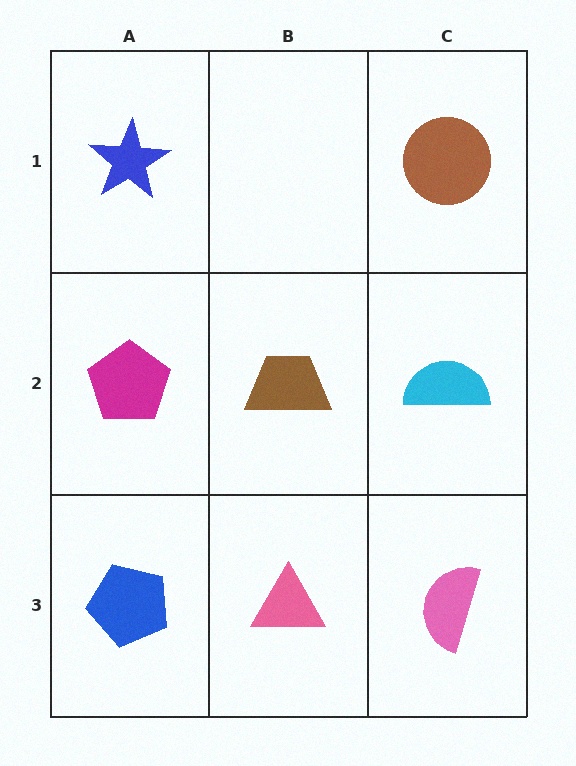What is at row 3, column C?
A pink semicircle.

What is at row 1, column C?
A brown circle.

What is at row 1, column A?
A blue star.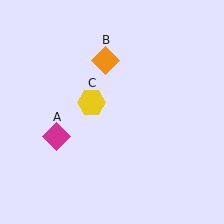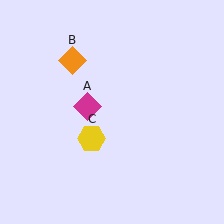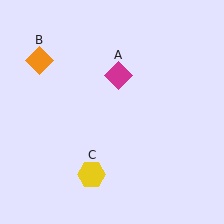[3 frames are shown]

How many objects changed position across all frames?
3 objects changed position: magenta diamond (object A), orange diamond (object B), yellow hexagon (object C).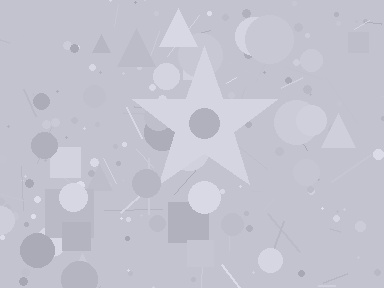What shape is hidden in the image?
A star is hidden in the image.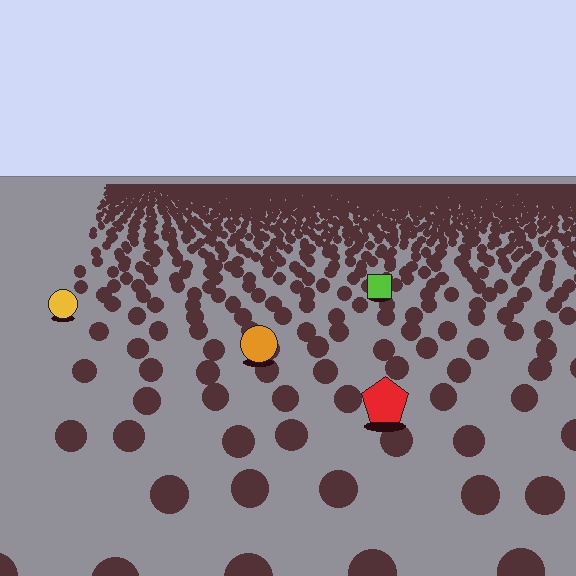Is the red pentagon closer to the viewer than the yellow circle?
Yes. The red pentagon is closer — you can tell from the texture gradient: the ground texture is coarser near it.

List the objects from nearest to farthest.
From nearest to farthest: the red pentagon, the orange circle, the yellow circle, the lime square.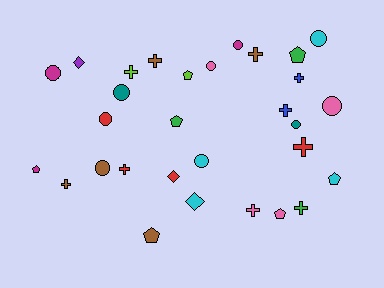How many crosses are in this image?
There are 10 crosses.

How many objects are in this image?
There are 30 objects.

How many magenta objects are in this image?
There are 3 magenta objects.